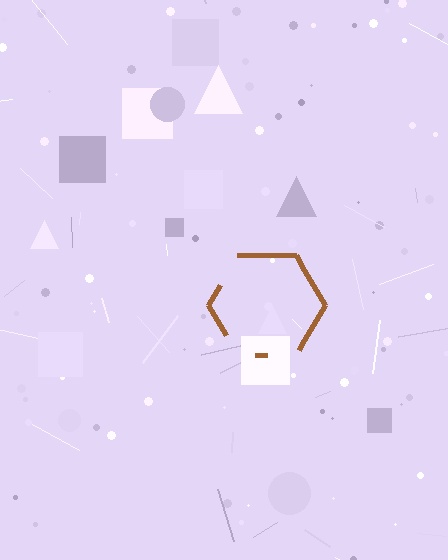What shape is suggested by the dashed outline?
The dashed outline suggests a hexagon.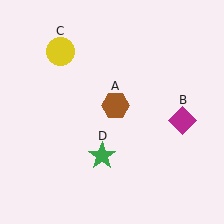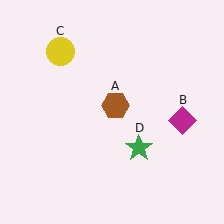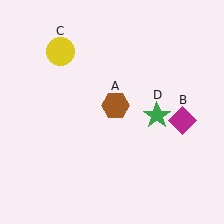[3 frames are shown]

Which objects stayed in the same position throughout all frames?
Brown hexagon (object A) and magenta diamond (object B) and yellow circle (object C) remained stationary.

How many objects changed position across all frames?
1 object changed position: green star (object D).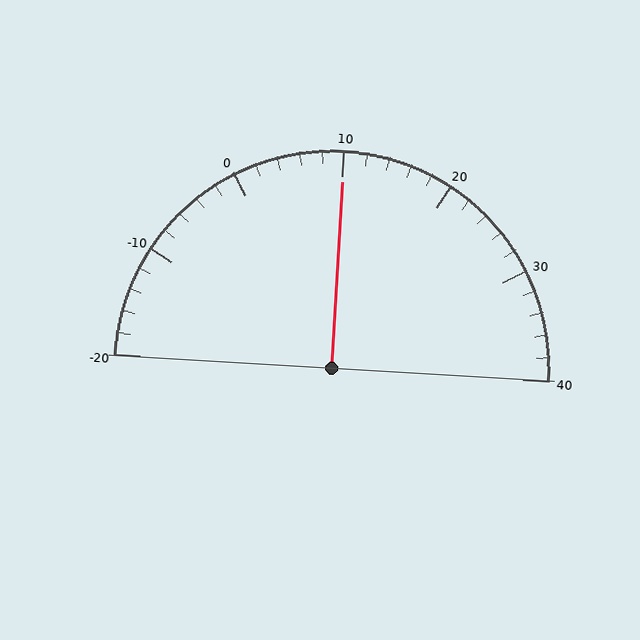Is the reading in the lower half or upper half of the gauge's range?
The reading is in the upper half of the range (-20 to 40).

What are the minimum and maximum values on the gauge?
The gauge ranges from -20 to 40.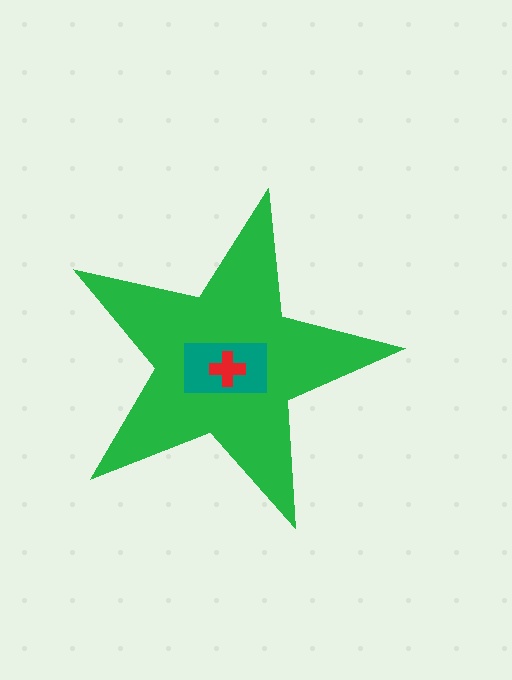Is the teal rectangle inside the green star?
Yes.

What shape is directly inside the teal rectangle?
The red cross.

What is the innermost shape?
The red cross.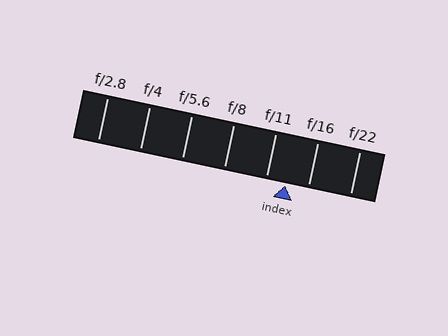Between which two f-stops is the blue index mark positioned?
The index mark is between f/11 and f/16.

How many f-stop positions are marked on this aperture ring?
There are 7 f-stop positions marked.